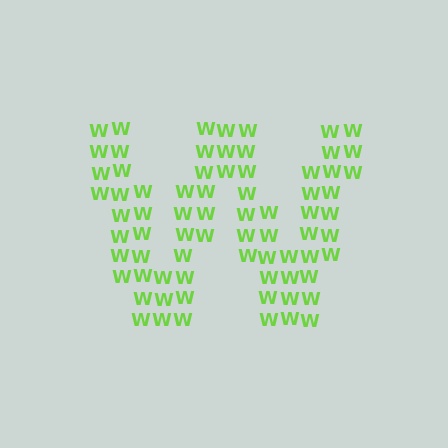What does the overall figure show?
The overall figure shows the letter W.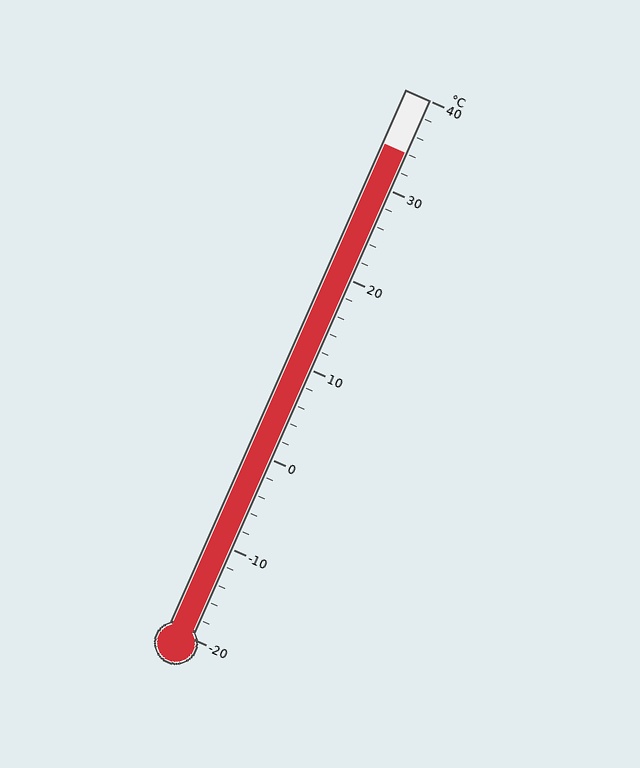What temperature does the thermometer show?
The thermometer shows approximately 34°C.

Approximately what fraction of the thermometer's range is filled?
The thermometer is filled to approximately 90% of its range.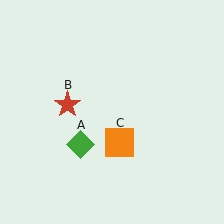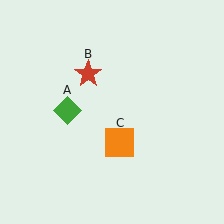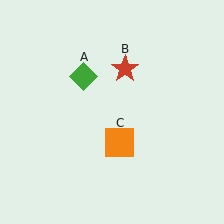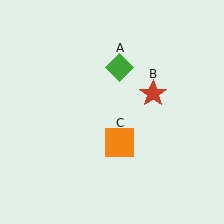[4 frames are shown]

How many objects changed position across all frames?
2 objects changed position: green diamond (object A), red star (object B).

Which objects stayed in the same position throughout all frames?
Orange square (object C) remained stationary.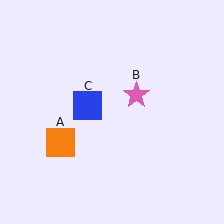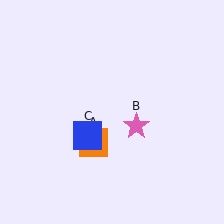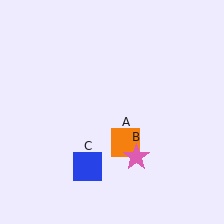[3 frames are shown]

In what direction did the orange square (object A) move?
The orange square (object A) moved right.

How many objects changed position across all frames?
3 objects changed position: orange square (object A), pink star (object B), blue square (object C).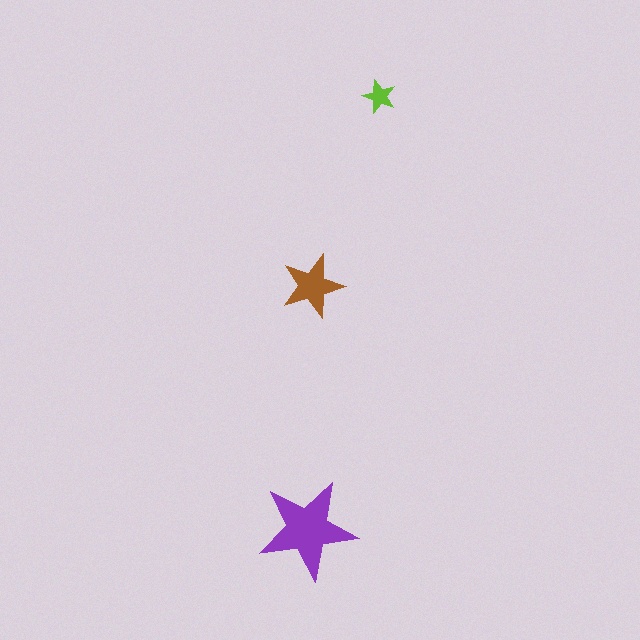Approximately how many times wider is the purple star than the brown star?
About 1.5 times wider.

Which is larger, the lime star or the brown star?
The brown one.